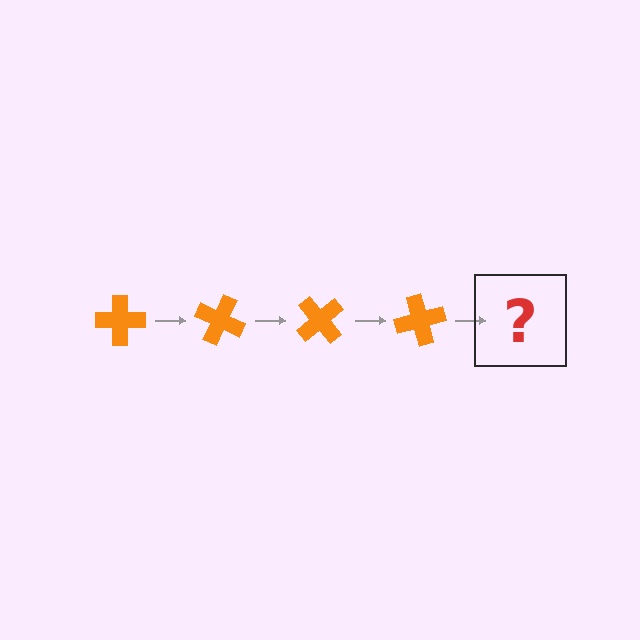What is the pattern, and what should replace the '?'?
The pattern is that the cross rotates 25 degrees each step. The '?' should be an orange cross rotated 100 degrees.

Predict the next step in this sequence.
The next step is an orange cross rotated 100 degrees.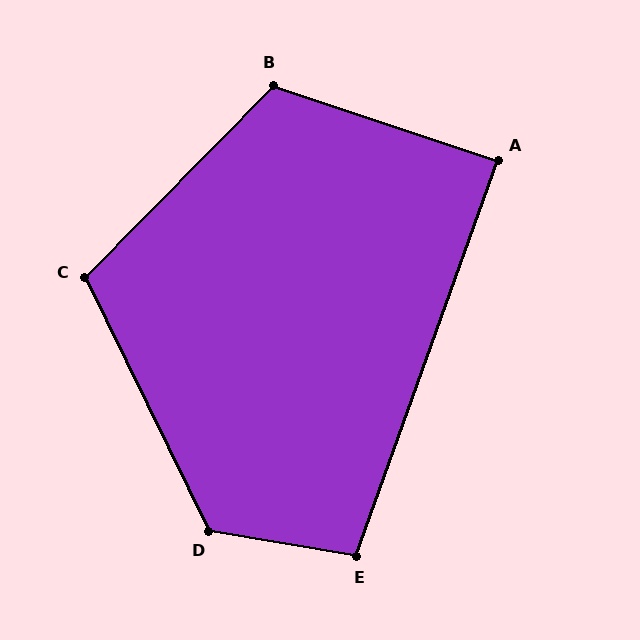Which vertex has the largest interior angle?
D, at approximately 125 degrees.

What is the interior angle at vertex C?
Approximately 109 degrees (obtuse).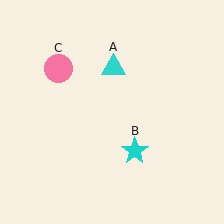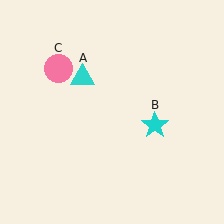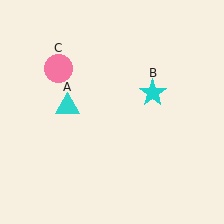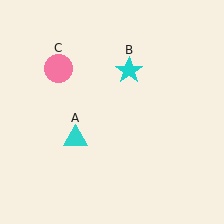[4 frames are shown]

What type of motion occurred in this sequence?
The cyan triangle (object A), cyan star (object B) rotated counterclockwise around the center of the scene.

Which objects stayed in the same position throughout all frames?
Pink circle (object C) remained stationary.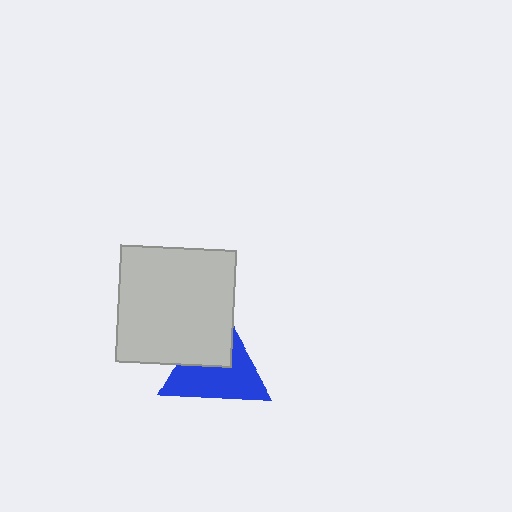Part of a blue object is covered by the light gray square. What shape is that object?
It is a triangle.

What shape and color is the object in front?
The object in front is a light gray square.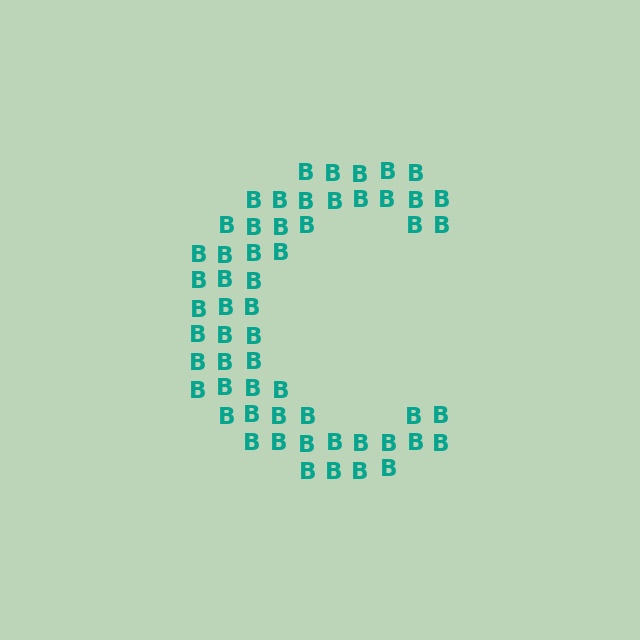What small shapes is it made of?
It is made of small letter B's.